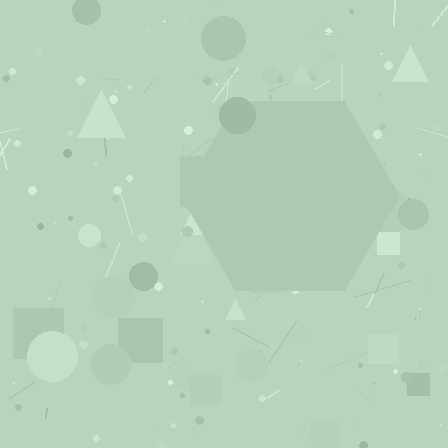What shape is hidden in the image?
A hexagon is hidden in the image.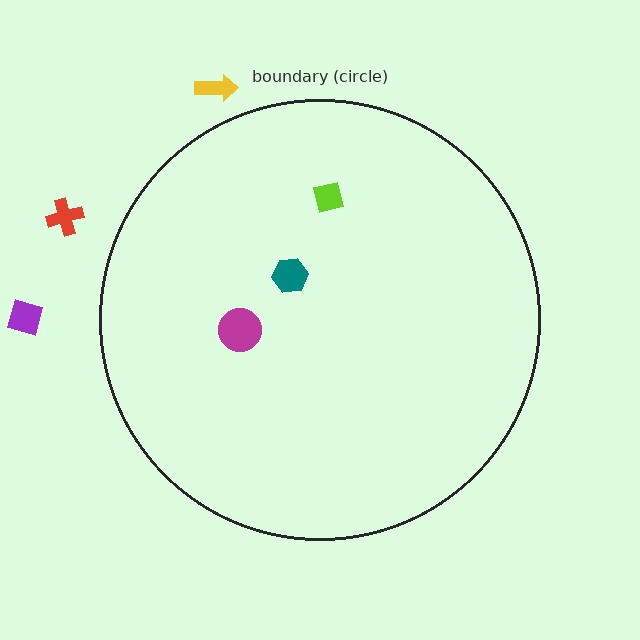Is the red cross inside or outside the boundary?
Outside.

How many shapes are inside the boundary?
3 inside, 3 outside.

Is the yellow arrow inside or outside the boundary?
Outside.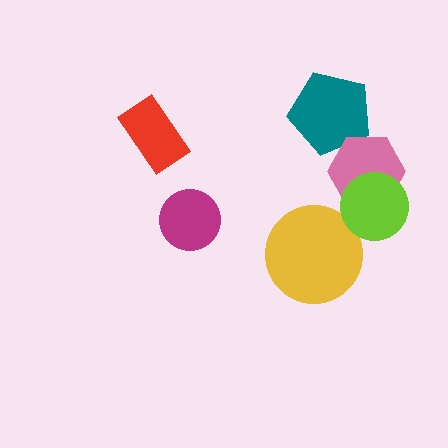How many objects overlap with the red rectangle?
0 objects overlap with the red rectangle.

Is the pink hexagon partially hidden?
Yes, it is partially covered by another shape.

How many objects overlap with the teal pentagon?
1 object overlaps with the teal pentagon.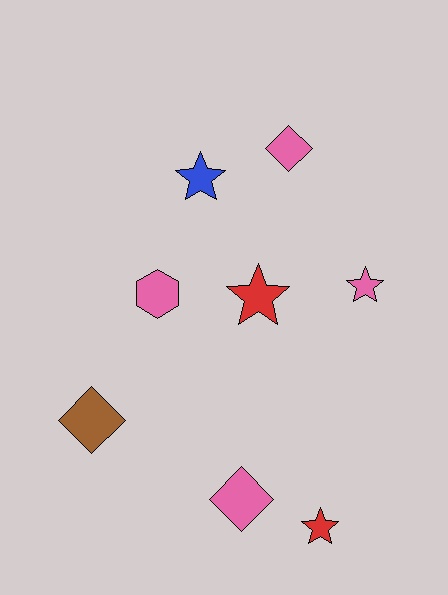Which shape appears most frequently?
Star, with 4 objects.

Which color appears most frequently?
Pink, with 4 objects.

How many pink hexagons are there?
There is 1 pink hexagon.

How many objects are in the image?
There are 8 objects.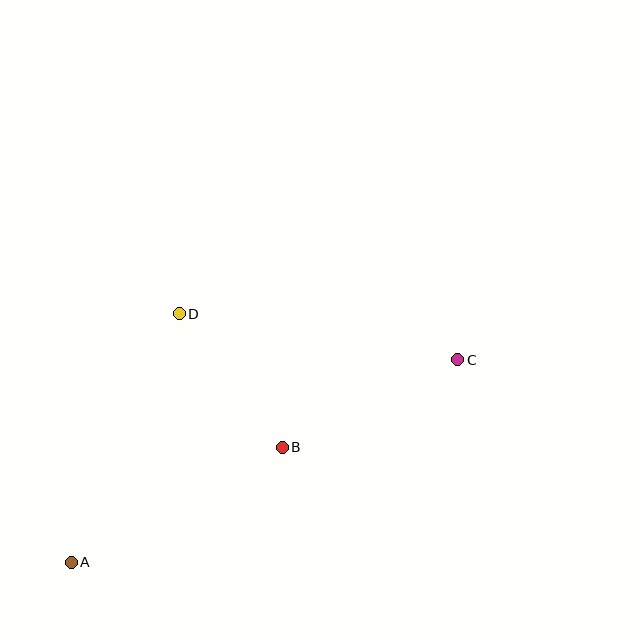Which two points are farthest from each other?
Points A and C are farthest from each other.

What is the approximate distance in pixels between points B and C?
The distance between B and C is approximately 196 pixels.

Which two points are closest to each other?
Points B and D are closest to each other.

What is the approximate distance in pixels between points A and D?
The distance between A and D is approximately 271 pixels.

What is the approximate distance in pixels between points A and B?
The distance between A and B is approximately 240 pixels.